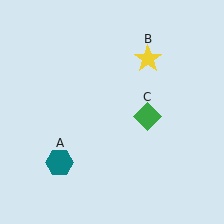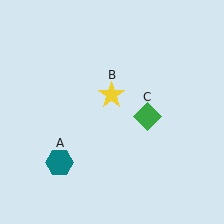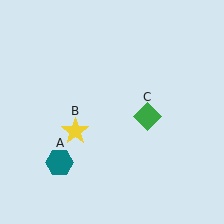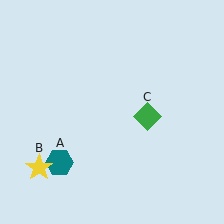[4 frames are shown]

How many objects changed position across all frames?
1 object changed position: yellow star (object B).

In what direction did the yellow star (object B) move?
The yellow star (object B) moved down and to the left.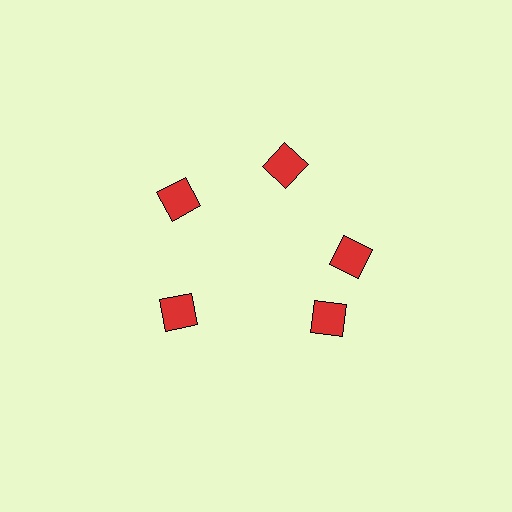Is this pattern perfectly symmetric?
No. The 5 red diamonds are arranged in a ring, but one element near the 5 o'clock position is rotated out of alignment along the ring, breaking the 5-fold rotational symmetry.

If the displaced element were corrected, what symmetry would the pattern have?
It would have 5-fold rotational symmetry — the pattern would map onto itself every 72 degrees.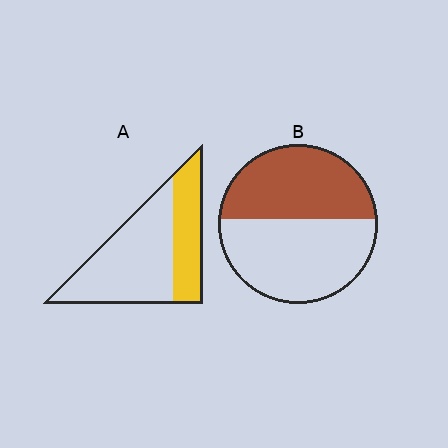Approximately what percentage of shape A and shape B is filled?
A is approximately 35% and B is approximately 45%.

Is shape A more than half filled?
No.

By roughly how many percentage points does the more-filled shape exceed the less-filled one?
By roughly 10 percentage points (B over A).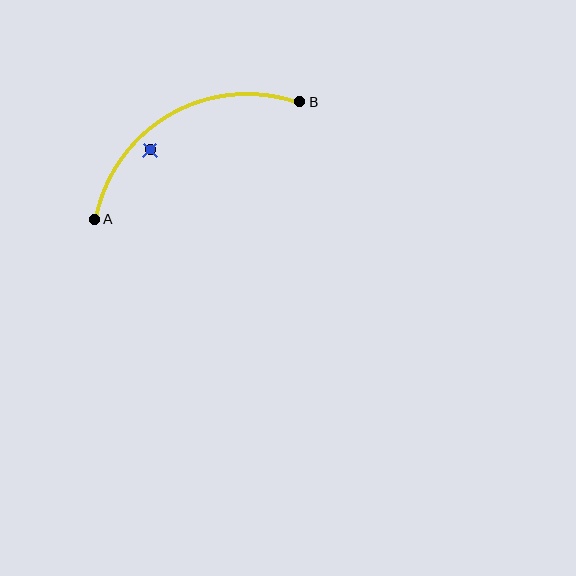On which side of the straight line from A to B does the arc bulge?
The arc bulges above the straight line connecting A and B.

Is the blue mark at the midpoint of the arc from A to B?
No — the blue mark does not lie on the arc at all. It sits slightly inside the curve.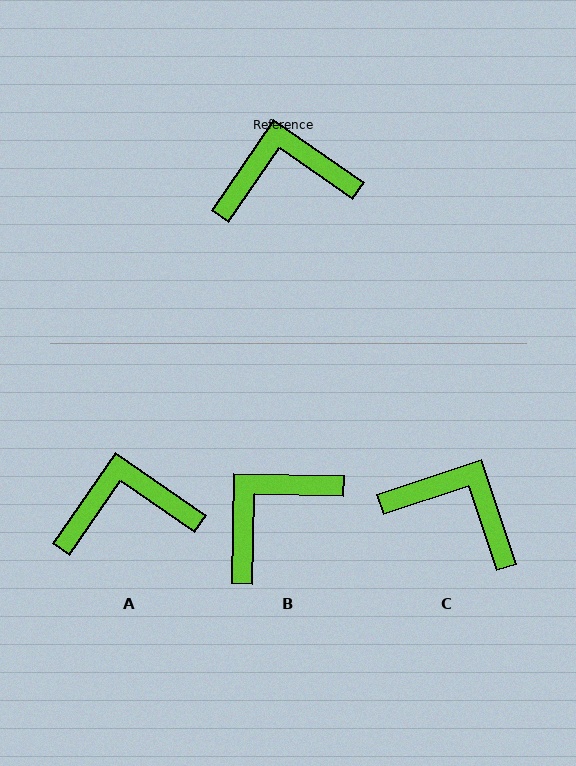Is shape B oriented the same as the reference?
No, it is off by about 33 degrees.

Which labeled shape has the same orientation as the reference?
A.